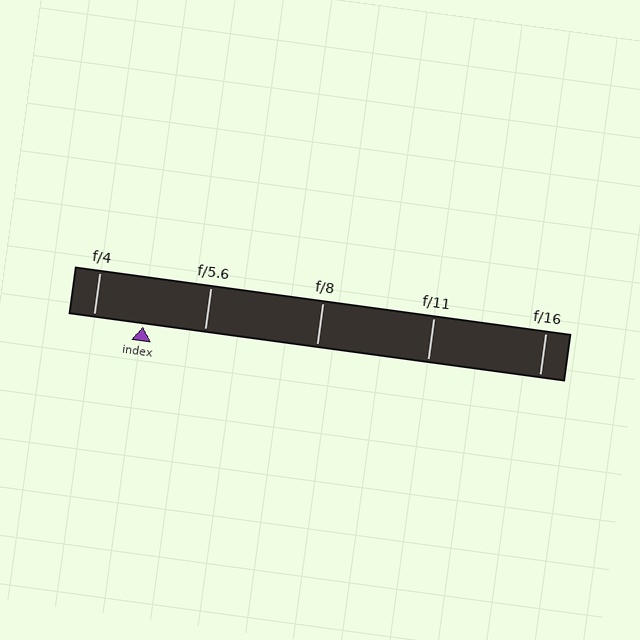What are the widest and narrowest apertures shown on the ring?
The widest aperture shown is f/4 and the narrowest is f/16.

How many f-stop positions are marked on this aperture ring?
There are 5 f-stop positions marked.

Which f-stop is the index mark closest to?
The index mark is closest to f/4.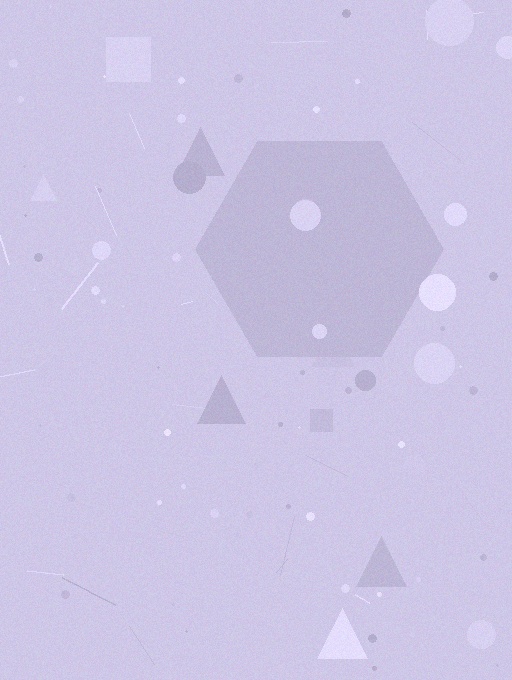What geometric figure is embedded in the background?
A hexagon is embedded in the background.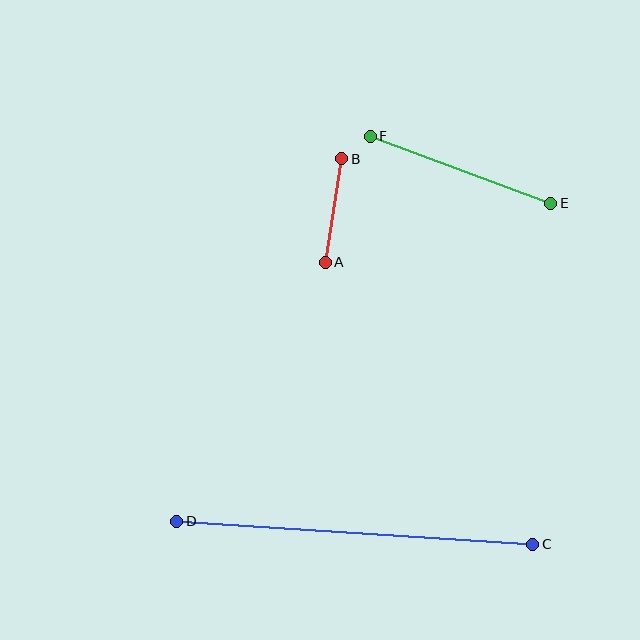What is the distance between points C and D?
The distance is approximately 357 pixels.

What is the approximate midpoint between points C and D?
The midpoint is at approximately (355, 533) pixels.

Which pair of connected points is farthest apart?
Points C and D are farthest apart.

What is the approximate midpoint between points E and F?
The midpoint is at approximately (460, 170) pixels.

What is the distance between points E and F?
The distance is approximately 193 pixels.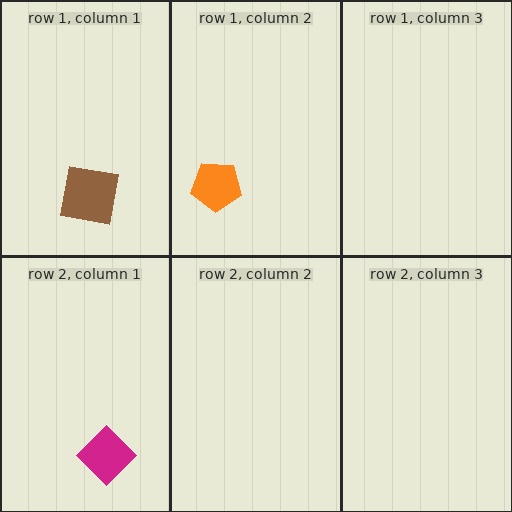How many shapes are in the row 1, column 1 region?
1.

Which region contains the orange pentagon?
The row 1, column 2 region.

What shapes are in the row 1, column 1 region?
The brown square.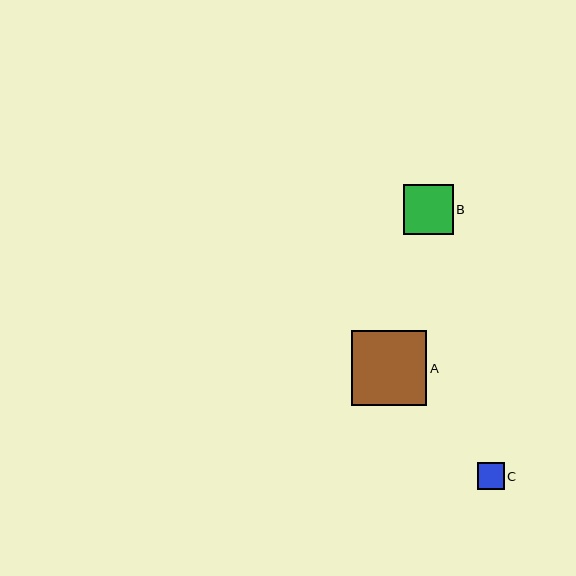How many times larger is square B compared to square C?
Square B is approximately 1.8 times the size of square C.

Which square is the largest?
Square A is the largest with a size of approximately 75 pixels.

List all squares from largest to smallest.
From largest to smallest: A, B, C.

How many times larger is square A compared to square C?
Square A is approximately 2.7 times the size of square C.